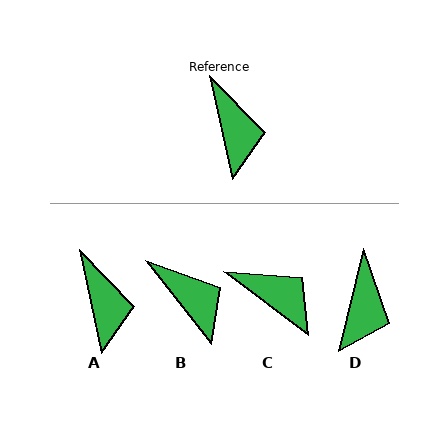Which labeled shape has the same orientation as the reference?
A.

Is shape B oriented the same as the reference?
No, it is off by about 26 degrees.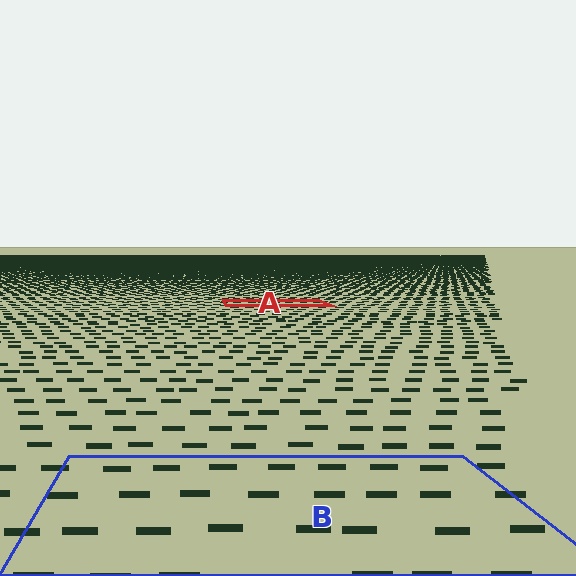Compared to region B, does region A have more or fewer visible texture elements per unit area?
Region A has more texture elements per unit area — they are packed more densely because it is farther away.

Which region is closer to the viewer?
Region B is closer. The texture elements there are larger and more spread out.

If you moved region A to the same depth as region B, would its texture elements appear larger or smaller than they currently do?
They would appear larger. At a closer depth, the same texture elements are projected at a bigger on-screen size.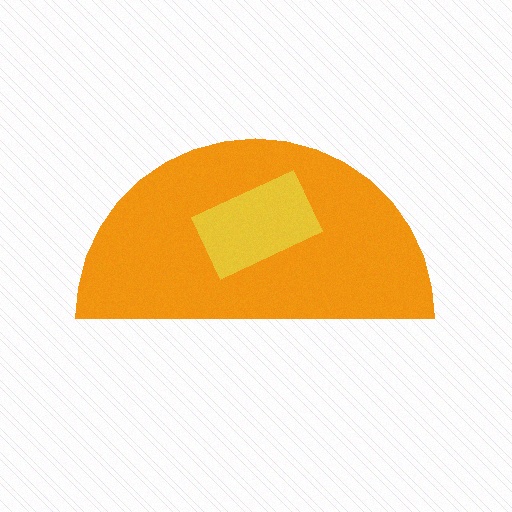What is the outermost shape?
The orange semicircle.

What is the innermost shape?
The yellow rectangle.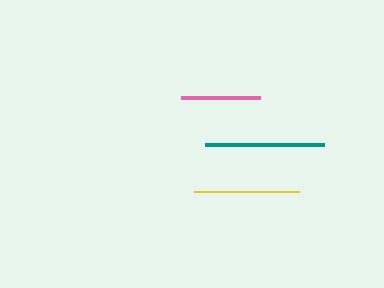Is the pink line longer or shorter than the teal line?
The teal line is longer than the pink line.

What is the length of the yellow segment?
The yellow segment is approximately 105 pixels long.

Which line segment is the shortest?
The pink line is the shortest at approximately 79 pixels.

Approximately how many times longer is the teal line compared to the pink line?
The teal line is approximately 1.5 times the length of the pink line.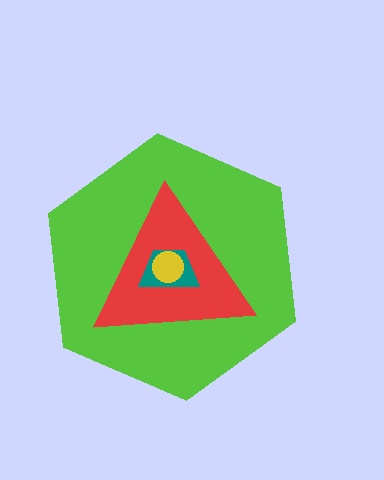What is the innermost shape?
The yellow circle.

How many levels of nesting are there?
4.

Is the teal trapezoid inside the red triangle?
Yes.